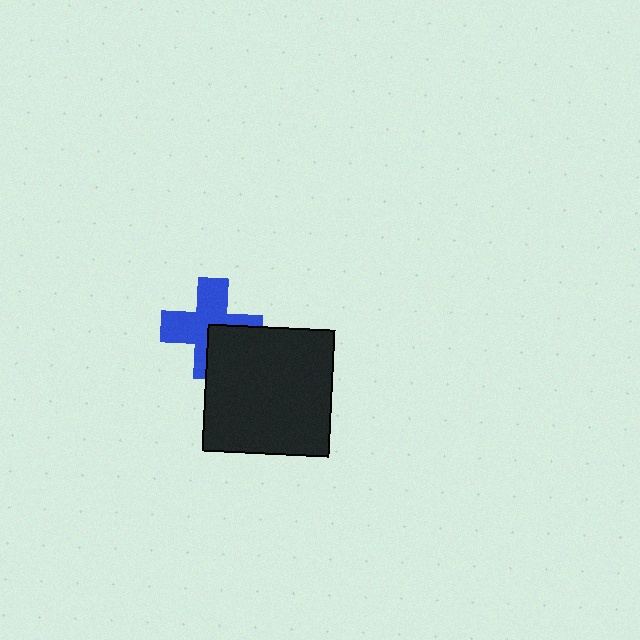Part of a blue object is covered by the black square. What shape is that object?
It is a cross.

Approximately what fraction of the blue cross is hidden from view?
Roughly 33% of the blue cross is hidden behind the black square.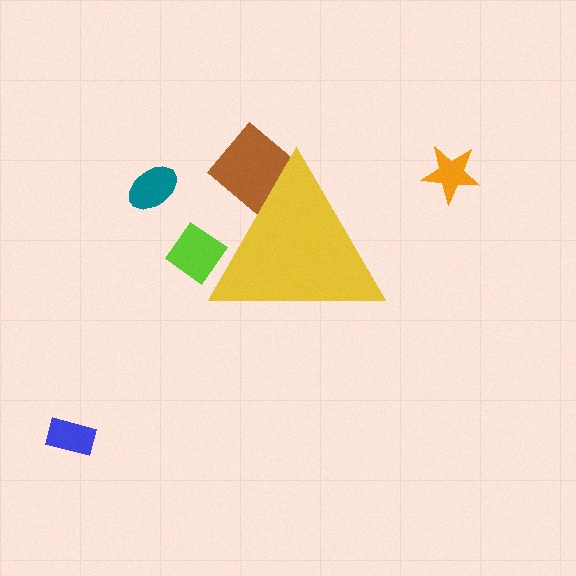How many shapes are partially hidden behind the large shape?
2 shapes are partially hidden.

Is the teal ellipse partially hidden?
No, the teal ellipse is fully visible.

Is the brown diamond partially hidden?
Yes, the brown diamond is partially hidden behind the yellow triangle.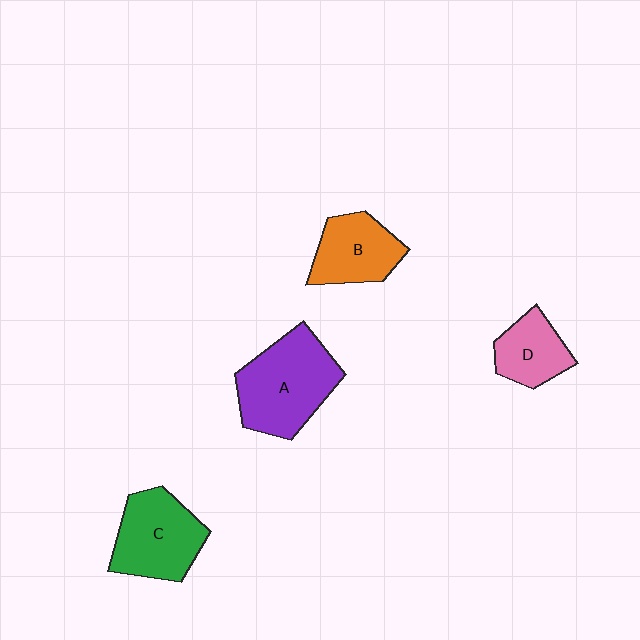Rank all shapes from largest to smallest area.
From largest to smallest: A (purple), C (green), B (orange), D (pink).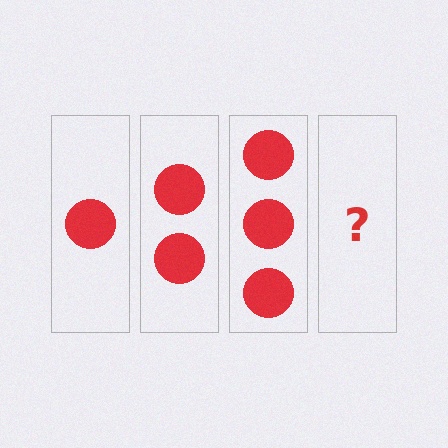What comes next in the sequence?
The next element should be 4 circles.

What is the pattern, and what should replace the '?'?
The pattern is that each step adds one more circle. The '?' should be 4 circles.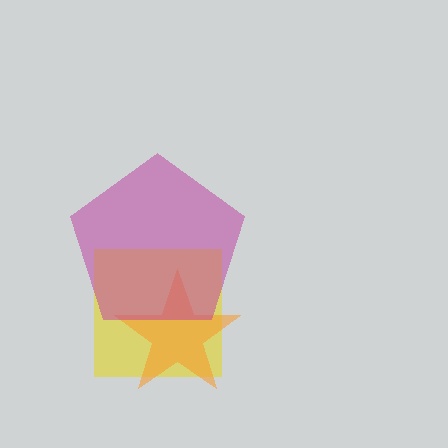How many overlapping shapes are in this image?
There are 3 overlapping shapes in the image.